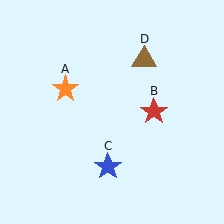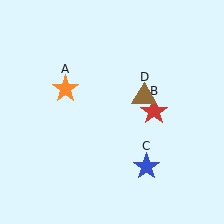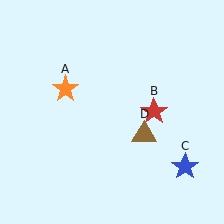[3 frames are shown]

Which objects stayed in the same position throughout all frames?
Orange star (object A) and red star (object B) remained stationary.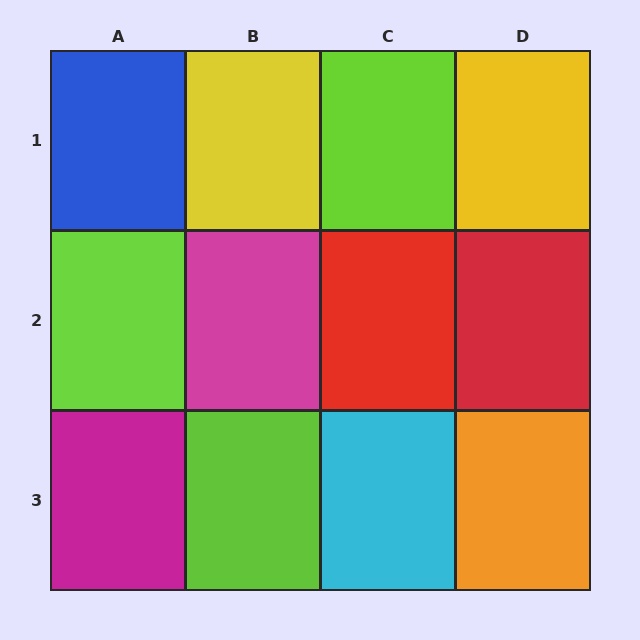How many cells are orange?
1 cell is orange.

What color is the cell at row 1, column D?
Yellow.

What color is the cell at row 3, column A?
Magenta.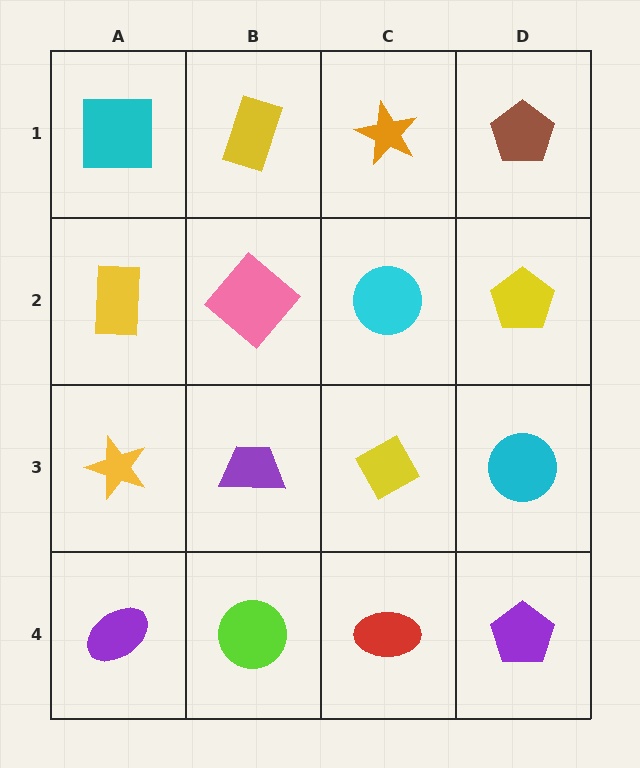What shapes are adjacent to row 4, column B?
A purple trapezoid (row 3, column B), a purple ellipse (row 4, column A), a red ellipse (row 4, column C).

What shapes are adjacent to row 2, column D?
A brown pentagon (row 1, column D), a cyan circle (row 3, column D), a cyan circle (row 2, column C).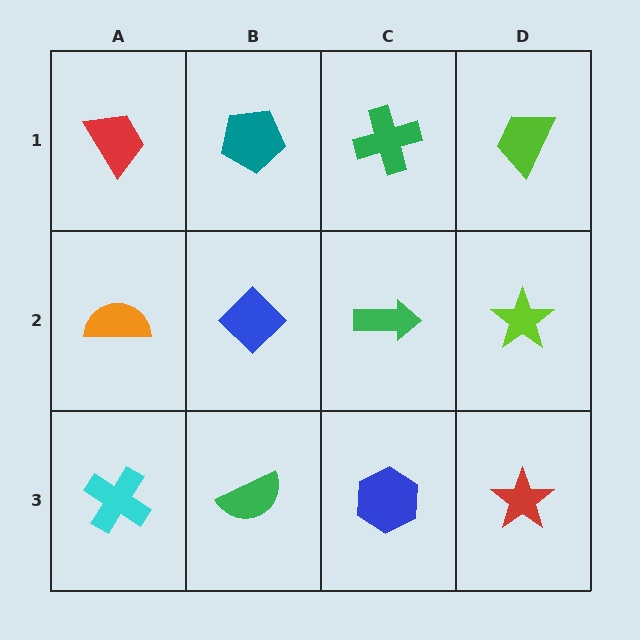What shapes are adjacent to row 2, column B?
A teal pentagon (row 1, column B), a green semicircle (row 3, column B), an orange semicircle (row 2, column A), a green arrow (row 2, column C).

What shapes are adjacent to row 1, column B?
A blue diamond (row 2, column B), a red trapezoid (row 1, column A), a green cross (row 1, column C).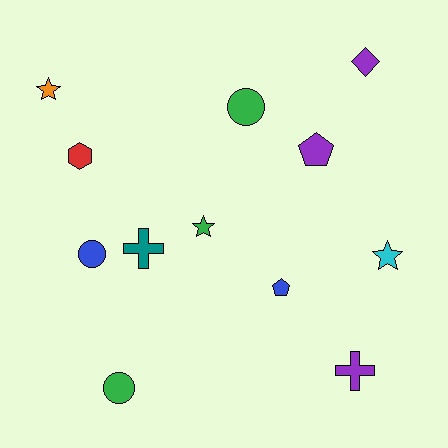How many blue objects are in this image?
There are 2 blue objects.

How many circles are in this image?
There are 3 circles.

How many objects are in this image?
There are 12 objects.